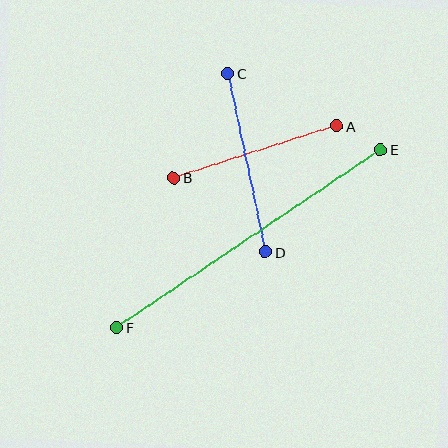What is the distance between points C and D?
The distance is approximately 182 pixels.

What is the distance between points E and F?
The distance is approximately 318 pixels.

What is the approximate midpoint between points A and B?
The midpoint is at approximately (255, 152) pixels.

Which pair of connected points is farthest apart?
Points E and F are farthest apart.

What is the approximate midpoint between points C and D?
The midpoint is at approximately (247, 163) pixels.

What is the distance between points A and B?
The distance is approximately 171 pixels.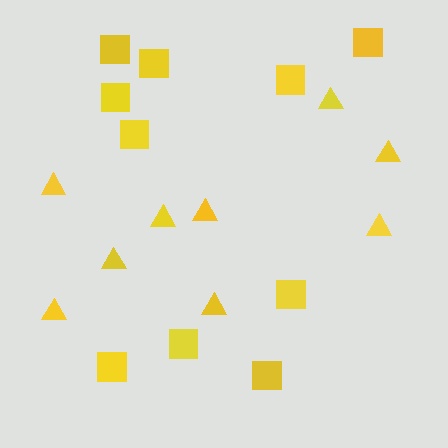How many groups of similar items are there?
There are 2 groups: one group of triangles (9) and one group of squares (10).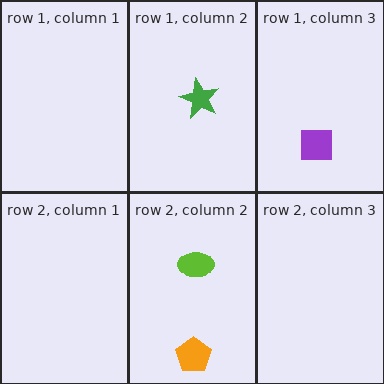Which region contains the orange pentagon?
The row 2, column 2 region.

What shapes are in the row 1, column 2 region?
The green star.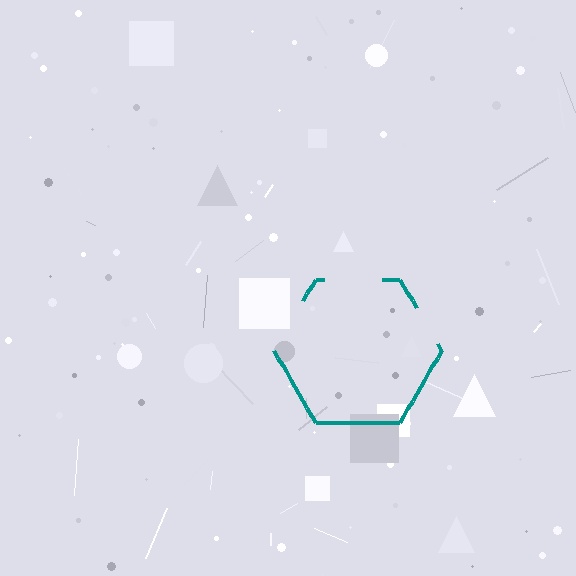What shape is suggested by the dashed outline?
The dashed outline suggests a hexagon.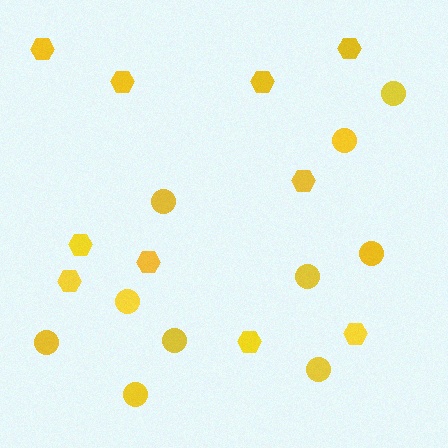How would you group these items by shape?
There are 2 groups: one group of hexagons (10) and one group of circles (10).